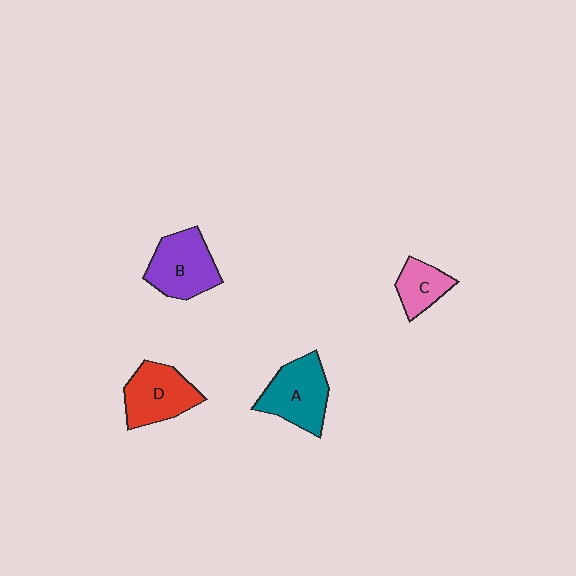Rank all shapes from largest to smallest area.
From largest to smallest: A (teal), B (purple), D (red), C (pink).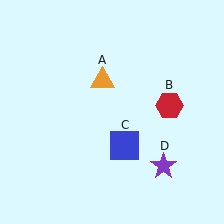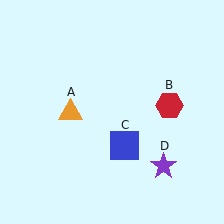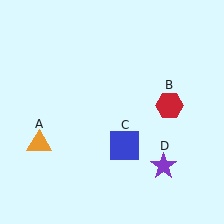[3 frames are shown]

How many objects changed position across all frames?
1 object changed position: orange triangle (object A).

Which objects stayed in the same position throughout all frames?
Red hexagon (object B) and blue square (object C) and purple star (object D) remained stationary.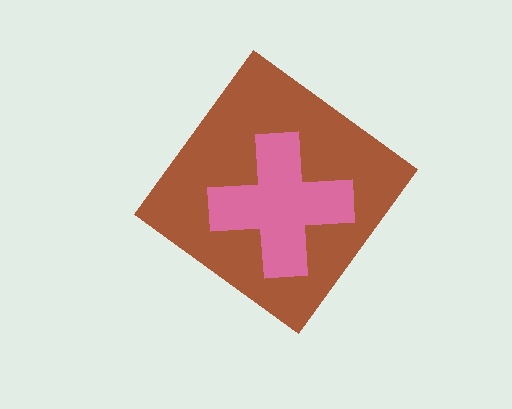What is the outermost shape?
The brown diamond.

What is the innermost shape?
The pink cross.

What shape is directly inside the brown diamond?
The pink cross.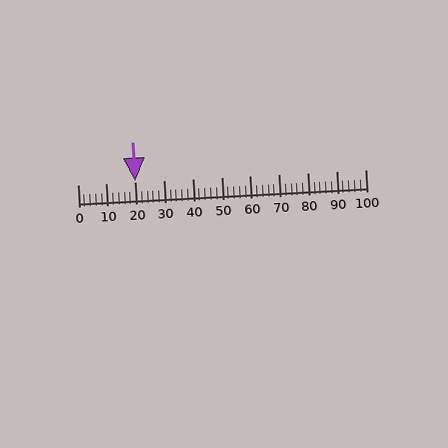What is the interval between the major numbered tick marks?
The major tick marks are spaced 10 units apart.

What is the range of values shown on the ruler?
The ruler shows values from 0 to 100.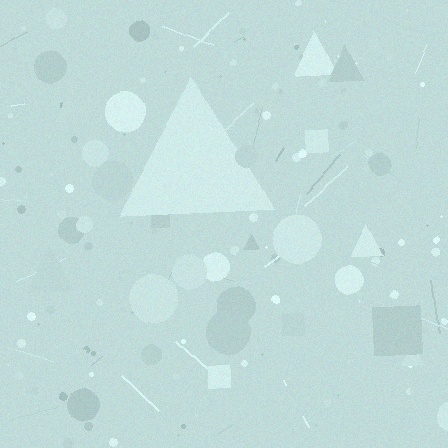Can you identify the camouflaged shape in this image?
The camouflaged shape is a triangle.